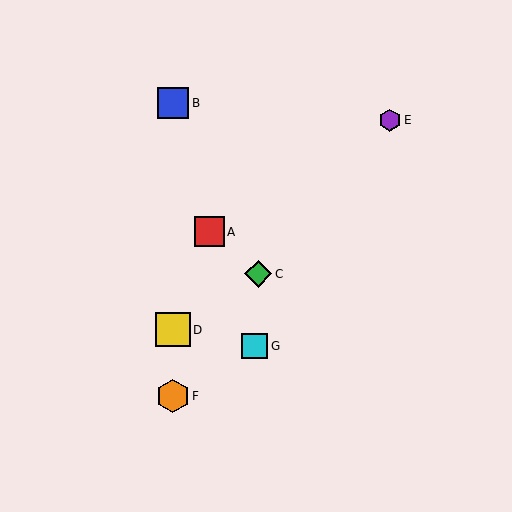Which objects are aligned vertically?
Objects B, D, F are aligned vertically.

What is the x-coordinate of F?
Object F is at x≈173.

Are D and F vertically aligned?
Yes, both are at x≈173.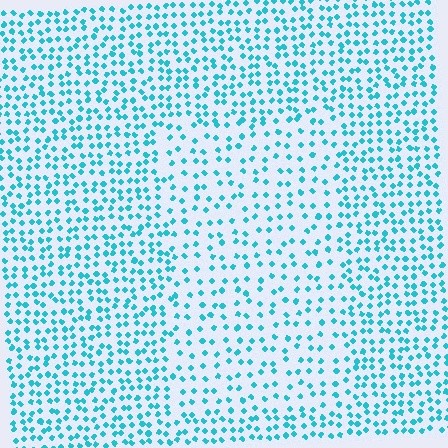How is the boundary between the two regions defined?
The boundary is defined by a change in element density (approximately 1.7x ratio). All elements are the same color, size, and shape.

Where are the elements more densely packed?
The elements are more densely packed outside the rectangle boundary.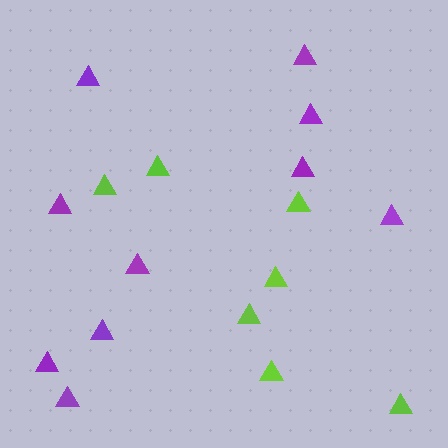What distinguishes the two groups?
There are 2 groups: one group of lime triangles (7) and one group of purple triangles (10).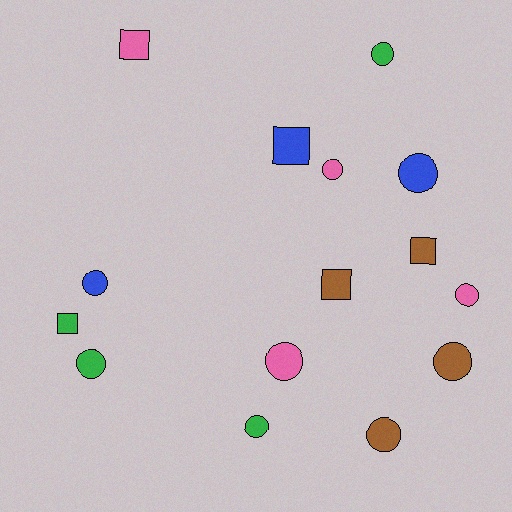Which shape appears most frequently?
Circle, with 10 objects.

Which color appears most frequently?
Pink, with 4 objects.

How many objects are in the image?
There are 15 objects.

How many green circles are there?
There are 3 green circles.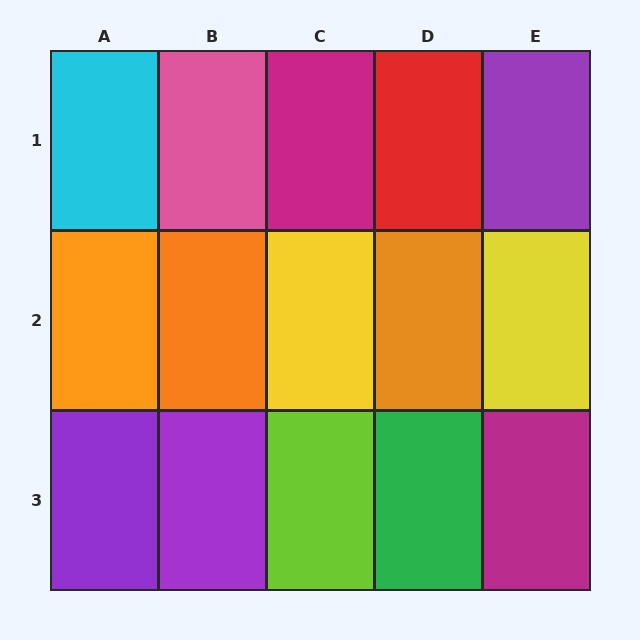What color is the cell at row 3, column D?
Green.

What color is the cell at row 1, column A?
Cyan.